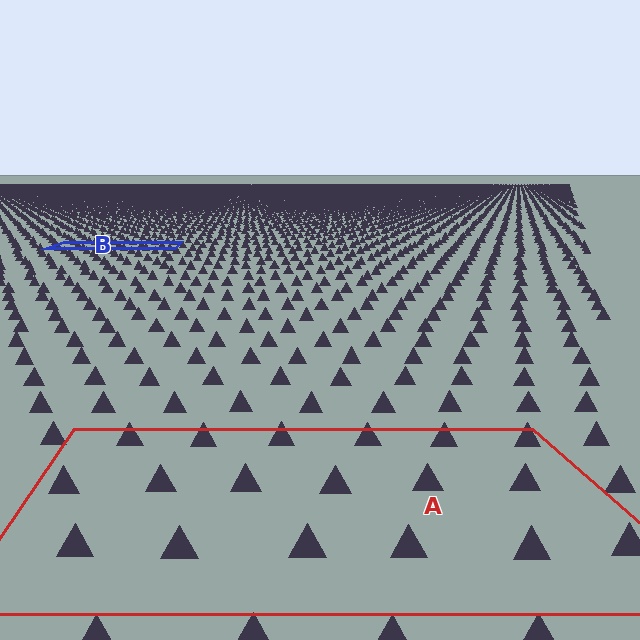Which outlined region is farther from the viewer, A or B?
Region B is farther from the viewer — the texture elements inside it appear smaller and more densely packed.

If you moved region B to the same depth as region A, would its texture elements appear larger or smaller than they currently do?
They would appear larger. At a closer depth, the same texture elements are projected at a bigger on-screen size.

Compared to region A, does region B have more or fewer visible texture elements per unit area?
Region B has more texture elements per unit area — they are packed more densely because it is farther away.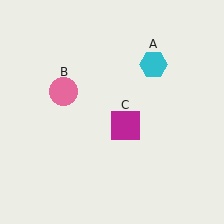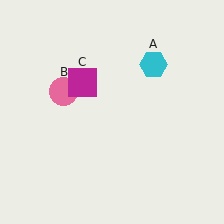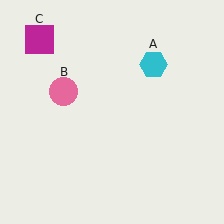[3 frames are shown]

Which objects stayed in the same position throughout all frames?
Cyan hexagon (object A) and pink circle (object B) remained stationary.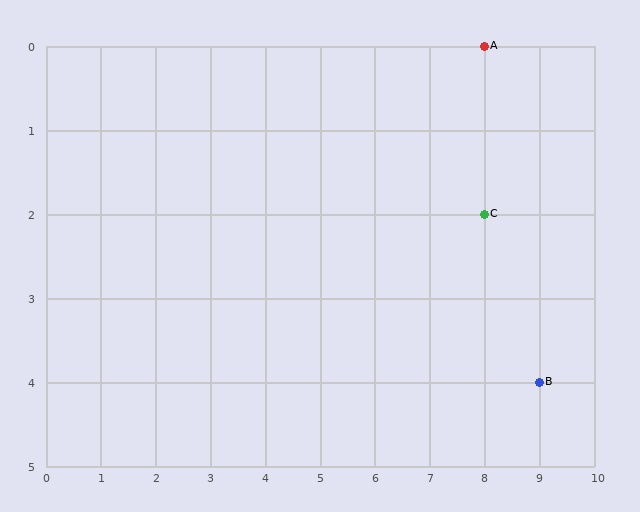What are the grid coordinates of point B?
Point B is at grid coordinates (9, 4).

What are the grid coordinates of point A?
Point A is at grid coordinates (8, 0).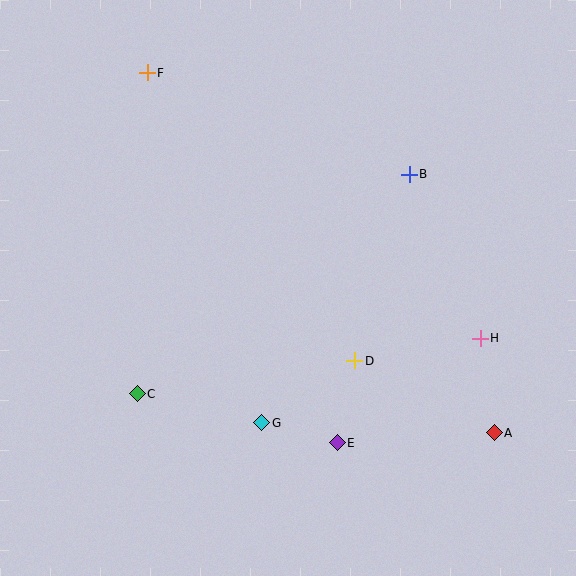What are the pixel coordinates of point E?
Point E is at (337, 443).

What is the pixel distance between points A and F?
The distance between A and F is 500 pixels.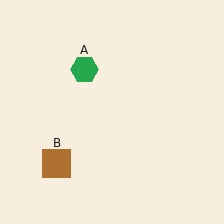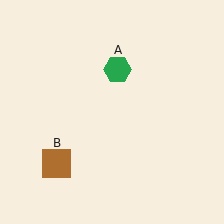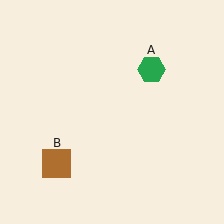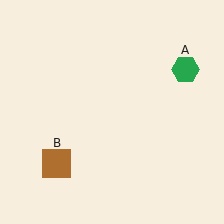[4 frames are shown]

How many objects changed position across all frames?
1 object changed position: green hexagon (object A).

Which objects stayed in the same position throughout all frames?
Brown square (object B) remained stationary.